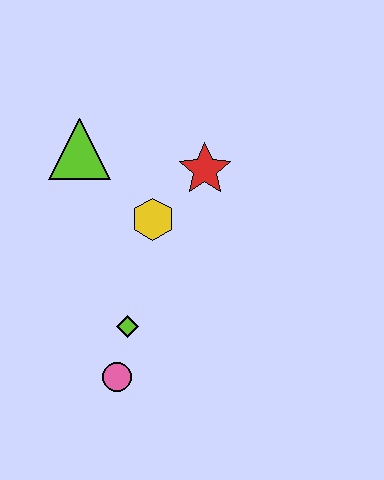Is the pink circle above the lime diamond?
No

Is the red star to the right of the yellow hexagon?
Yes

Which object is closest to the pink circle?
The lime diamond is closest to the pink circle.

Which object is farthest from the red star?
The pink circle is farthest from the red star.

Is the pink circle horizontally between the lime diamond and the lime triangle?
Yes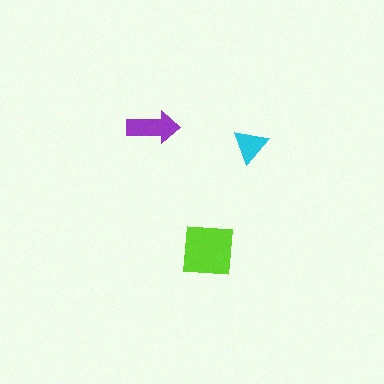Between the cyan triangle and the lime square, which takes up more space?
The lime square.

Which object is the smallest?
The cyan triangle.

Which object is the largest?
The lime square.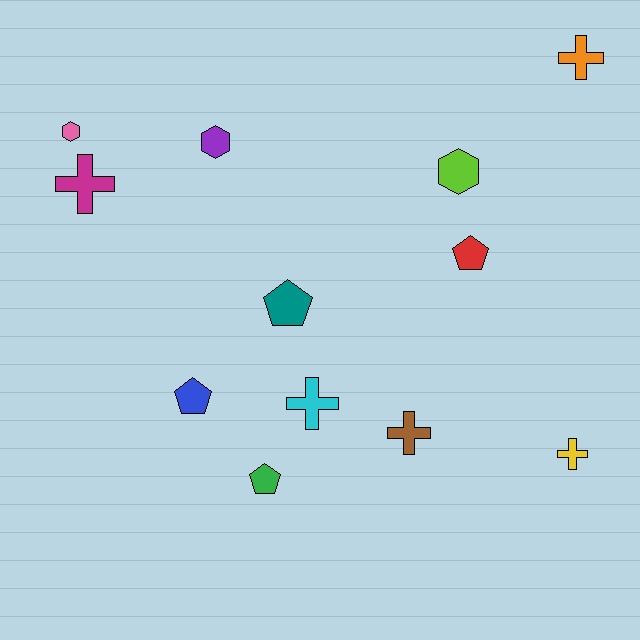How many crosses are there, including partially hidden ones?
There are 5 crosses.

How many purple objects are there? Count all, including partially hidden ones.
There is 1 purple object.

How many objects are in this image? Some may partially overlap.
There are 12 objects.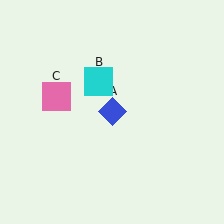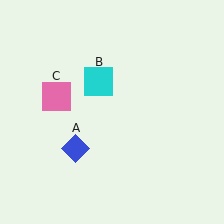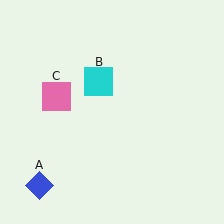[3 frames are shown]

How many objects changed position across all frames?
1 object changed position: blue diamond (object A).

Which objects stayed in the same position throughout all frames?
Cyan square (object B) and pink square (object C) remained stationary.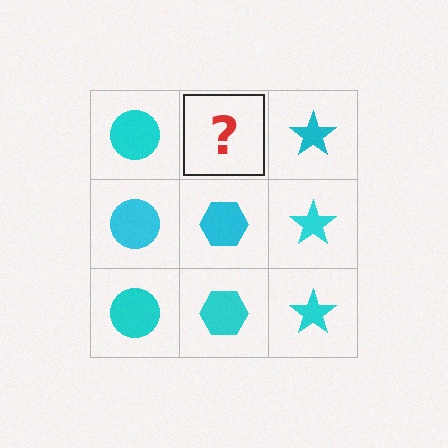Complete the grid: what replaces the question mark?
The question mark should be replaced with a cyan hexagon.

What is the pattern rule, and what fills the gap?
The rule is that each column has a consistent shape. The gap should be filled with a cyan hexagon.